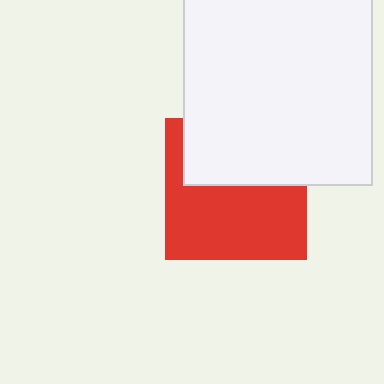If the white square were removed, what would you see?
You would see the complete red square.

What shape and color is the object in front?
The object in front is a white square.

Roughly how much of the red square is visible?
About half of it is visible (roughly 58%).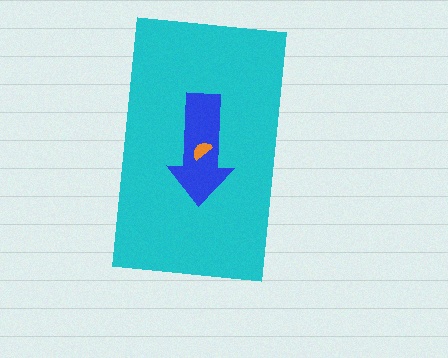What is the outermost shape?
The cyan rectangle.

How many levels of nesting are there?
3.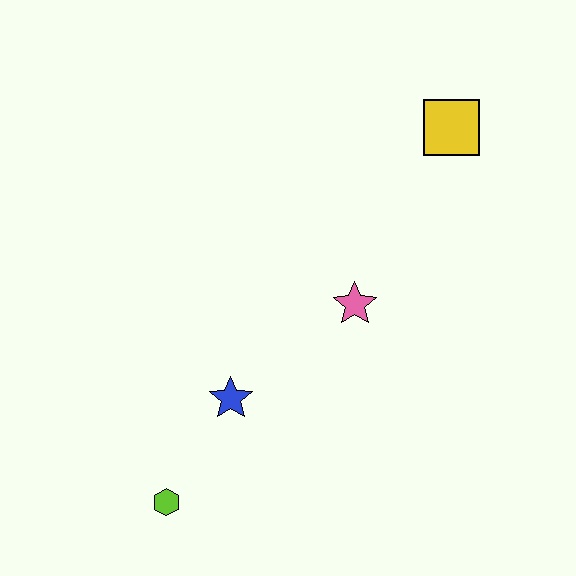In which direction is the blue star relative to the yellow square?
The blue star is below the yellow square.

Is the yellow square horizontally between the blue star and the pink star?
No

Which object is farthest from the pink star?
The lime hexagon is farthest from the pink star.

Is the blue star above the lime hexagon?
Yes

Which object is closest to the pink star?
The blue star is closest to the pink star.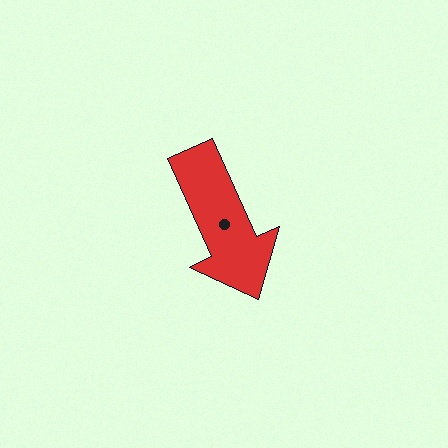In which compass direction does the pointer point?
Southeast.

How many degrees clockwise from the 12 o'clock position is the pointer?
Approximately 156 degrees.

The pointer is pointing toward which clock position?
Roughly 5 o'clock.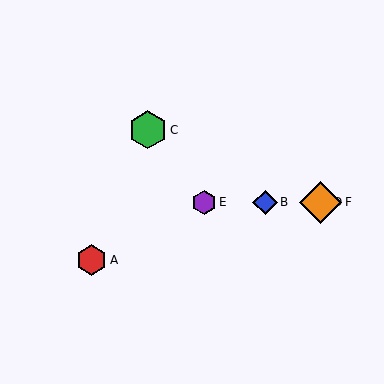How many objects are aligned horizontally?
4 objects (B, D, E, F) are aligned horizontally.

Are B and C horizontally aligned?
No, B is at y≈202 and C is at y≈130.